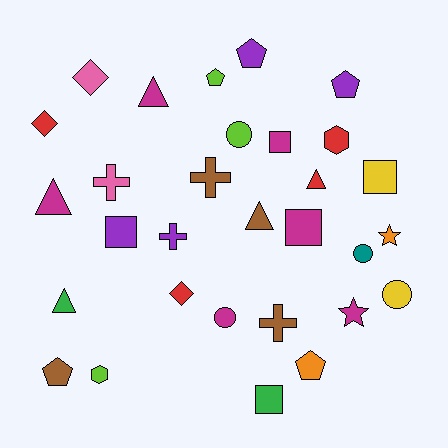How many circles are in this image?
There are 4 circles.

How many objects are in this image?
There are 30 objects.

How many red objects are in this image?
There are 4 red objects.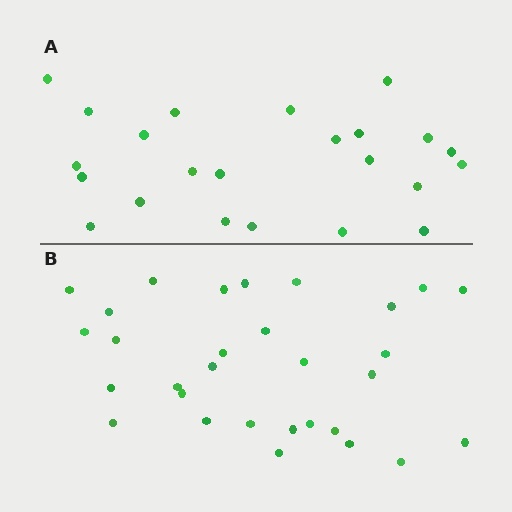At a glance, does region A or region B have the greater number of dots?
Region B (the bottom region) has more dots.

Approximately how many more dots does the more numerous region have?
Region B has roughly 8 or so more dots than region A.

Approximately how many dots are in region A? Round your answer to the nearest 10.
About 20 dots. (The exact count is 23, which rounds to 20.)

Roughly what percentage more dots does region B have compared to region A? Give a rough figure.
About 30% more.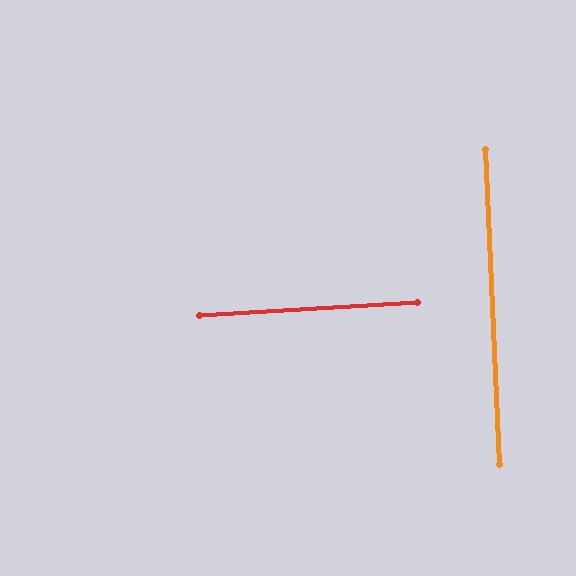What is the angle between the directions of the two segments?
Approximately 89 degrees.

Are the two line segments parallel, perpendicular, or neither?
Perpendicular — they meet at approximately 89°.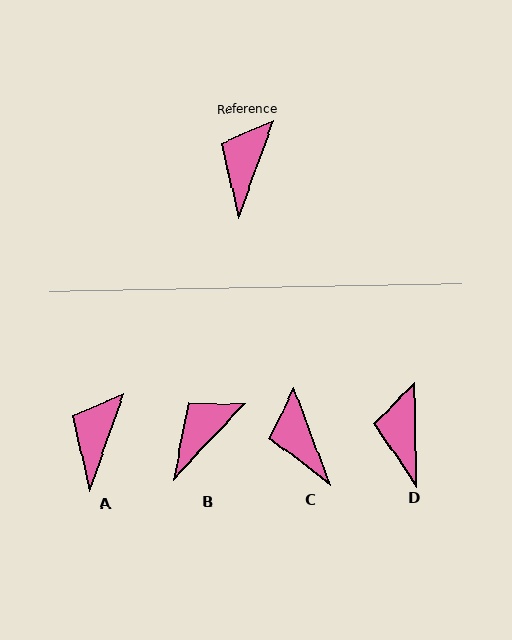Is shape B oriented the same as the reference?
No, it is off by about 24 degrees.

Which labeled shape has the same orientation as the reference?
A.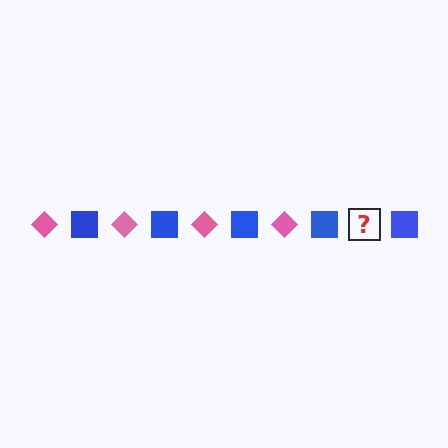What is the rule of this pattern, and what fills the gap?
The rule is that the pattern alternates between pink diamond and blue square. The gap should be filled with a pink diamond.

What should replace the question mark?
The question mark should be replaced with a pink diamond.